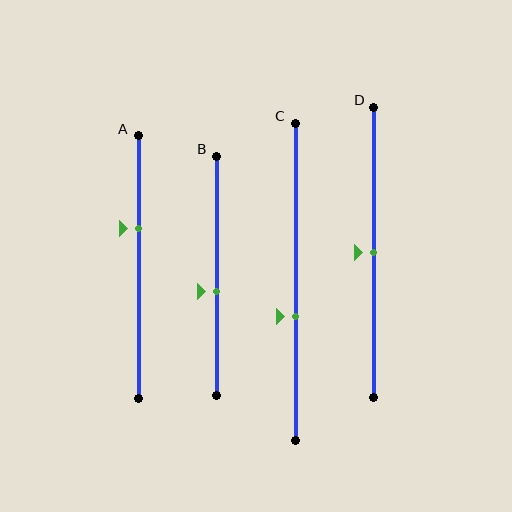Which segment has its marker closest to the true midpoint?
Segment D has its marker closest to the true midpoint.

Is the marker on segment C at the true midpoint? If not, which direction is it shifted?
No, the marker on segment C is shifted downward by about 11% of the segment length.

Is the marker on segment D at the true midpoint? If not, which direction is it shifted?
Yes, the marker on segment D is at the true midpoint.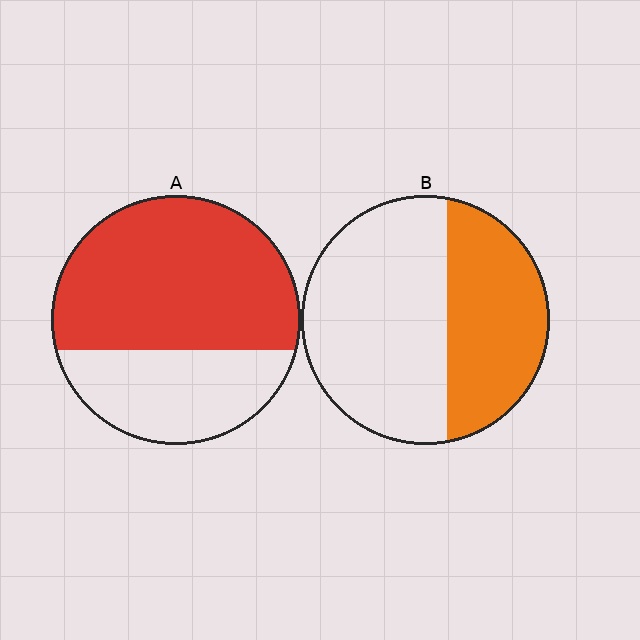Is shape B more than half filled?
No.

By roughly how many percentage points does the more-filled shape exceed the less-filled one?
By roughly 25 percentage points (A over B).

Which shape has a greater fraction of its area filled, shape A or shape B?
Shape A.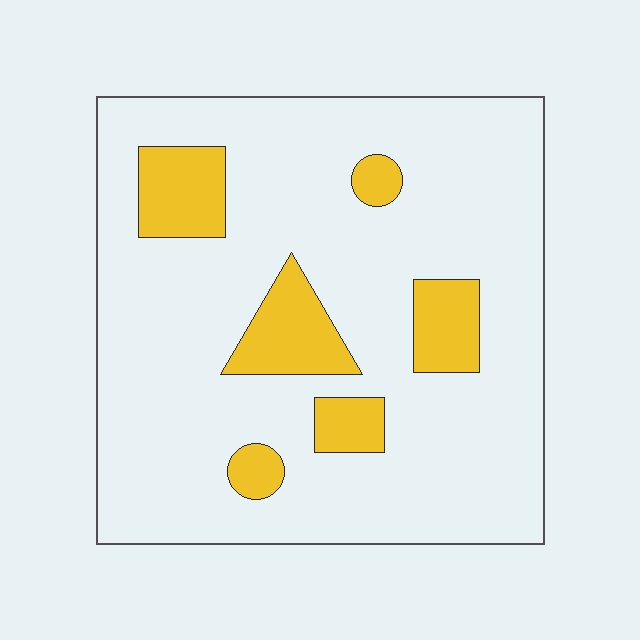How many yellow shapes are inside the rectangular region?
6.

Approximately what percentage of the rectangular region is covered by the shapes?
Approximately 15%.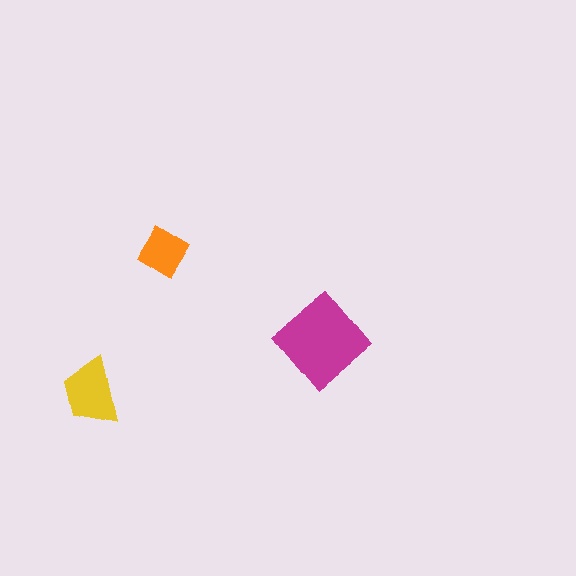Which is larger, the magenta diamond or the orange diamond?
The magenta diamond.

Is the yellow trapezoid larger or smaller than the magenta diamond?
Smaller.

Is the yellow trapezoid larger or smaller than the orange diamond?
Larger.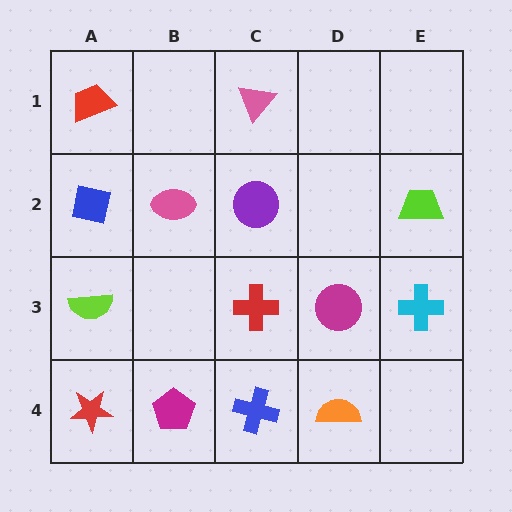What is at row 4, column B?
A magenta pentagon.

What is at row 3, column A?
A lime semicircle.